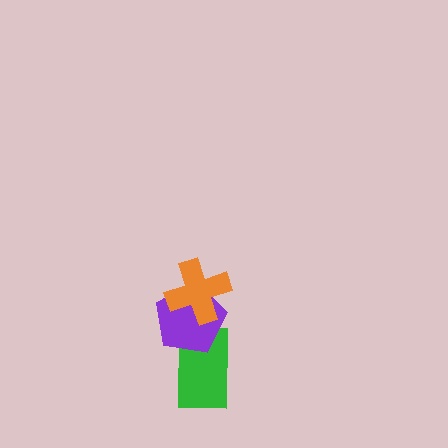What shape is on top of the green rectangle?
The purple pentagon is on top of the green rectangle.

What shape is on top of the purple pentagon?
The orange cross is on top of the purple pentagon.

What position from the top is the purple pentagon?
The purple pentagon is 2nd from the top.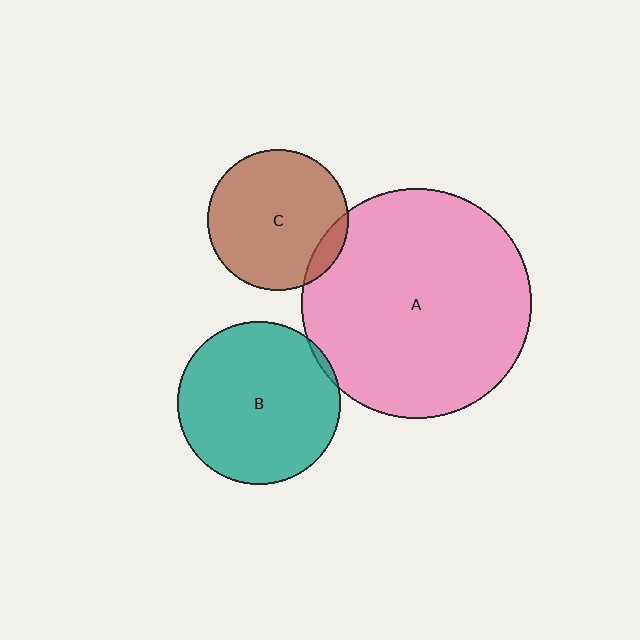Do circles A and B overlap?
Yes.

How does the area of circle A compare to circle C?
Approximately 2.7 times.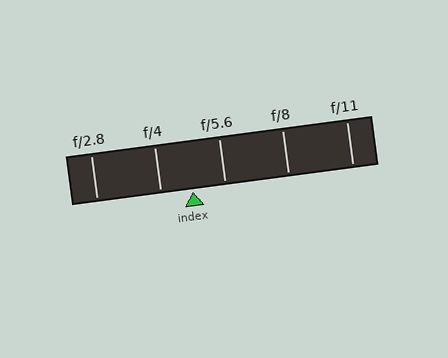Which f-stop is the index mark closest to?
The index mark is closest to f/4.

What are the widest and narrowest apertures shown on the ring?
The widest aperture shown is f/2.8 and the narrowest is f/11.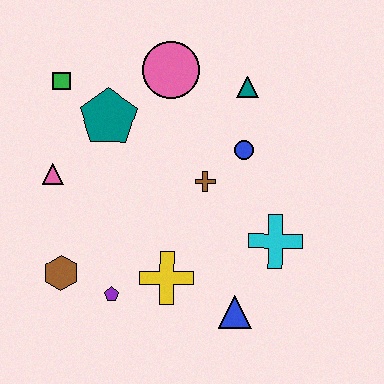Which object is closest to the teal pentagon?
The green square is closest to the teal pentagon.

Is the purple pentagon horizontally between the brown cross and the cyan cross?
No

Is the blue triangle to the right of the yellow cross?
Yes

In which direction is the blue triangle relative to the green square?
The blue triangle is below the green square.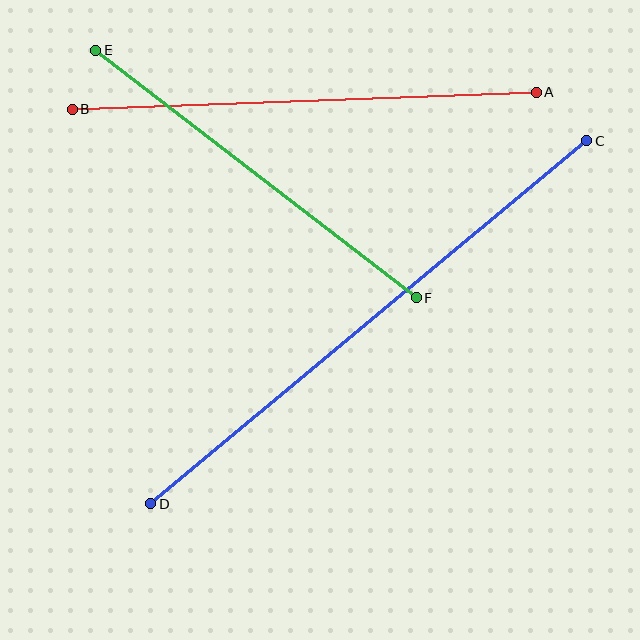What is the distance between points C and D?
The distance is approximately 567 pixels.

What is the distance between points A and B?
The distance is approximately 465 pixels.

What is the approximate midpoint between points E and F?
The midpoint is at approximately (256, 174) pixels.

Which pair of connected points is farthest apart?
Points C and D are farthest apart.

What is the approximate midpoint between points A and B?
The midpoint is at approximately (304, 101) pixels.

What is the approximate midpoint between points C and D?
The midpoint is at approximately (369, 322) pixels.